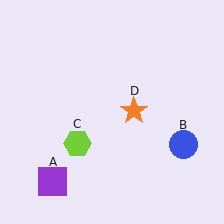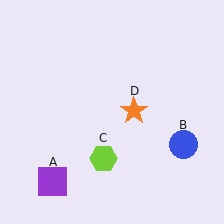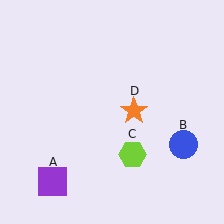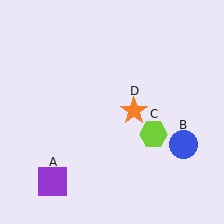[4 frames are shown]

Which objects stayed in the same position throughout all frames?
Purple square (object A) and blue circle (object B) and orange star (object D) remained stationary.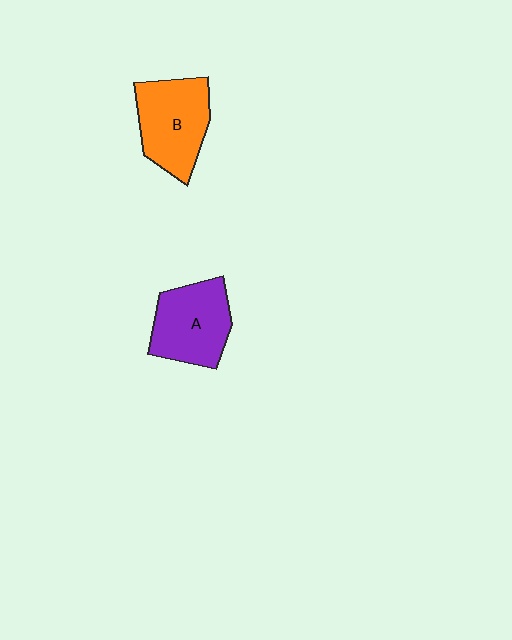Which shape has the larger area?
Shape B (orange).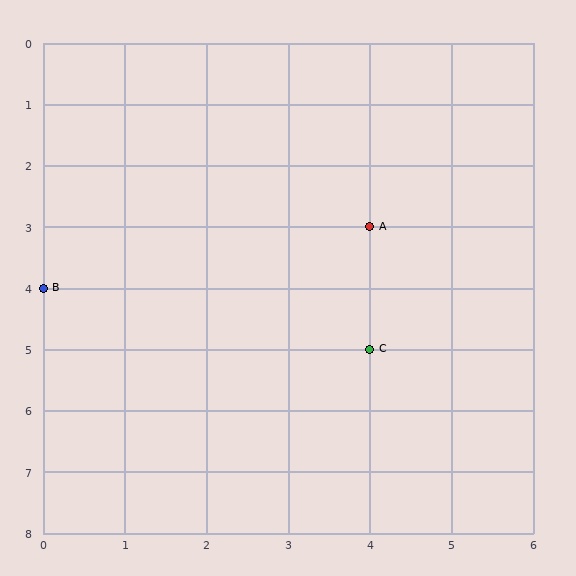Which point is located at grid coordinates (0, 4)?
Point B is at (0, 4).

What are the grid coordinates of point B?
Point B is at grid coordinates (0, 4).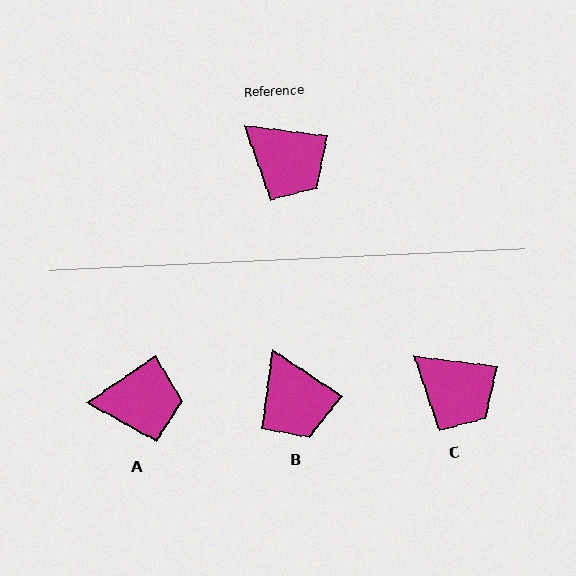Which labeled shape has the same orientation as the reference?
C.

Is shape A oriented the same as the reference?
No, it is off by about 42 degrees.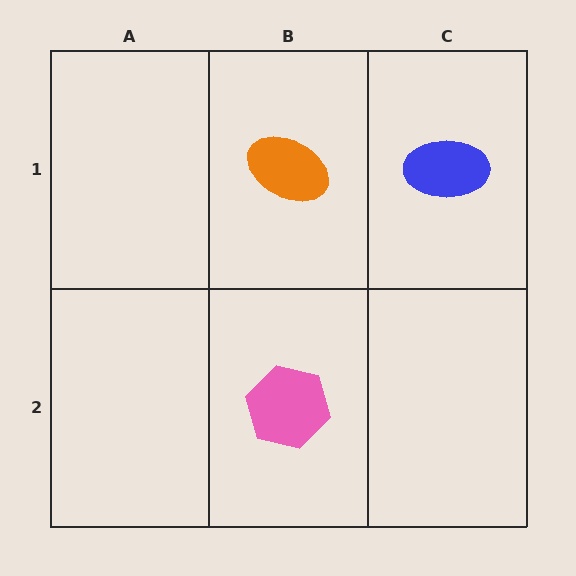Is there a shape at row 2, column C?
No, that cell is empty.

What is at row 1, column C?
A blue ellipse.